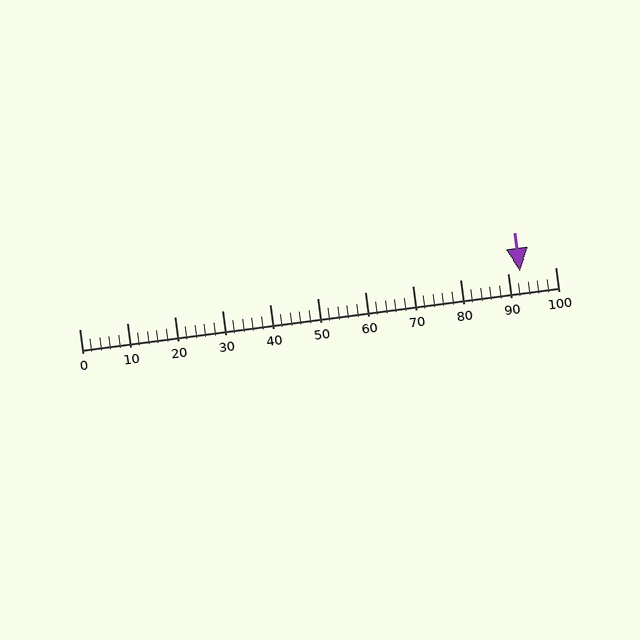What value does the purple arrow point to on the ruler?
The purple arrow points to approximately 93.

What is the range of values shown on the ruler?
The ruler shows values from 0 to 100.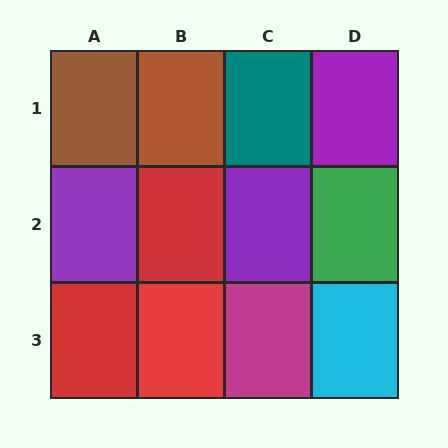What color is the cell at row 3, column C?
Magenta.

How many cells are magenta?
1 cell is magenta.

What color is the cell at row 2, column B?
Red.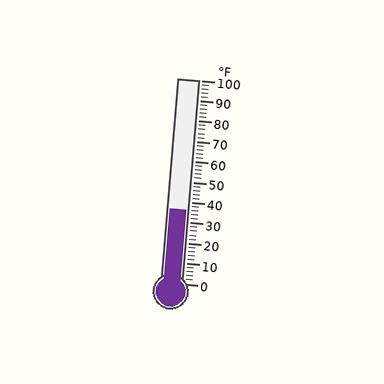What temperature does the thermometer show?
The thermometer shows approximately 36°F.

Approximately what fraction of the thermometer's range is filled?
The thermometer is filled to approximately 35% of its range.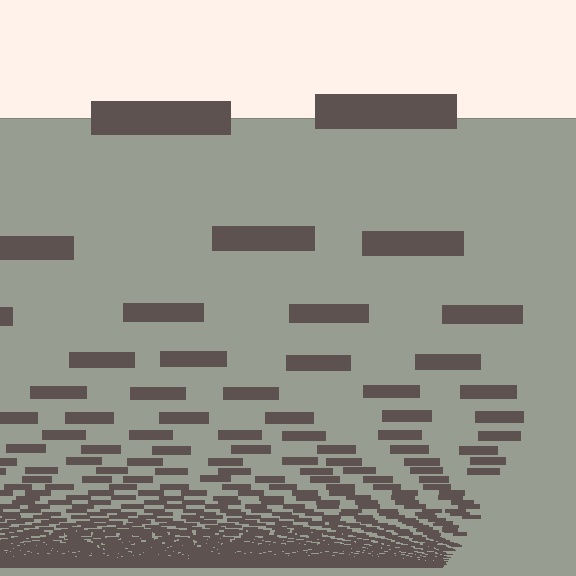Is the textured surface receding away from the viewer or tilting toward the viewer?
The surface appears to tilt toward the viewer. Texture elements get larger and sparser toward the top.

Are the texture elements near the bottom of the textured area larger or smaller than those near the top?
Smaller. The gradient is inverted — elements near the bottom are smaller and denser.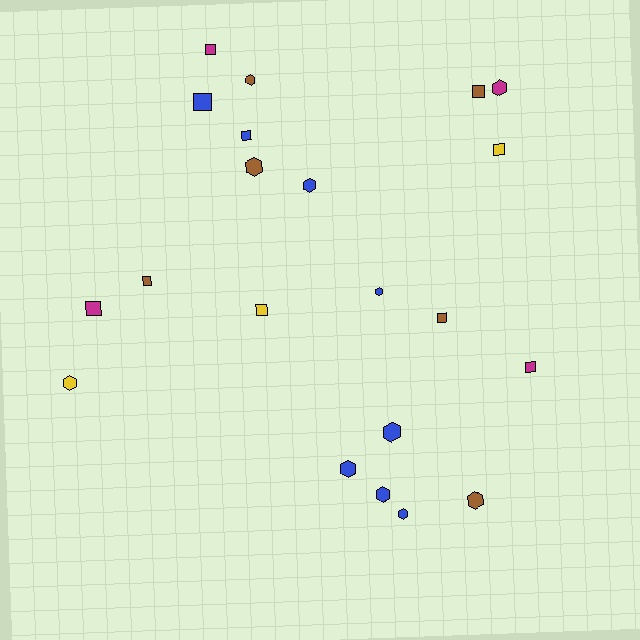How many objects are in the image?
There are 21 objects.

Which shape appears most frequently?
Hexagon, with 11 objects.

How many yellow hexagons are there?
There is 1 yellow hexagon.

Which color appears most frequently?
Blue, with 8 objects.